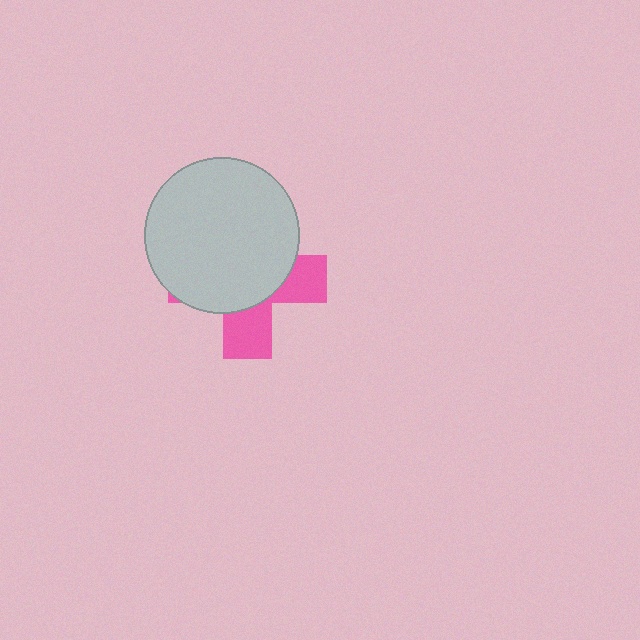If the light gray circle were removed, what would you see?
You would see the complete pink cross.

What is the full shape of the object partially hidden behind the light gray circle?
The partially hidden object is a pink cross.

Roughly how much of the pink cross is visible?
A small part of it is visible (roughly 35%).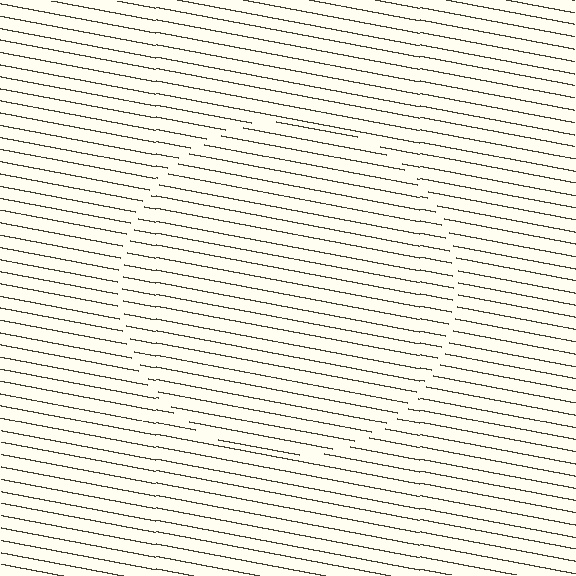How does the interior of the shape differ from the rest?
The interior of the shape contains the same grating, shifted by half a period — the contour is defined by the phase discontinuity where line-ends from the inner and outer gratings abut.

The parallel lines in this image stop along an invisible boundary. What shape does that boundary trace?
An illusory circle. The interior of the shape contains the same grating, shifted by half a period — the contour is defined by the phase discontinuity where line-ends from the inner and outer gratings abut.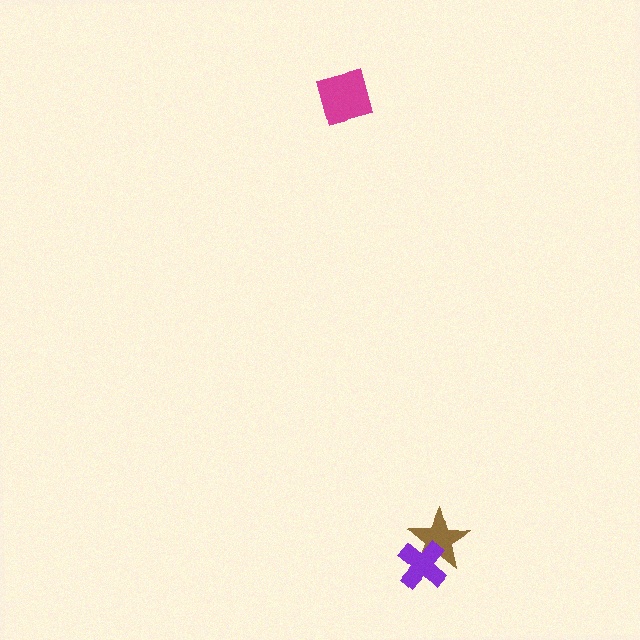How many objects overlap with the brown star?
1 object overlaps with the brown star.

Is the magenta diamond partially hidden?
No, no other shape covers it.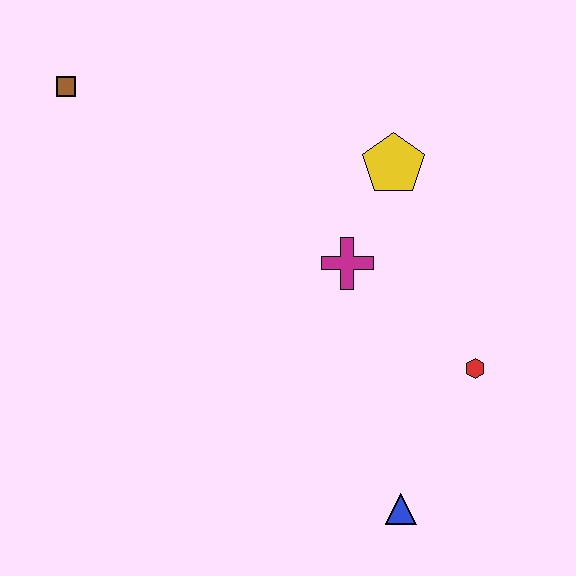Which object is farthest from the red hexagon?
The brown square is farthest from the red hexagon.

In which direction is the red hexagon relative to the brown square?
The red hexagon is to the right of the brown square.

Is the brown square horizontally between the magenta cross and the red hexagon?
No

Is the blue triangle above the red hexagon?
No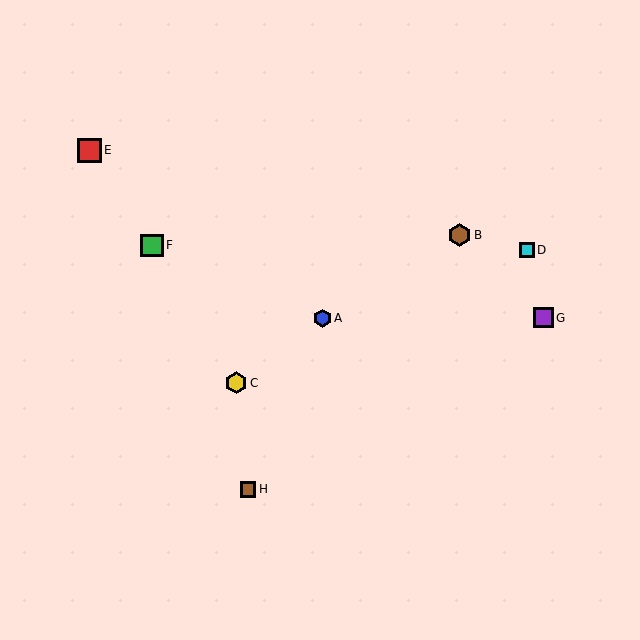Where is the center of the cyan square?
The center of the cyan square is at (527, 250).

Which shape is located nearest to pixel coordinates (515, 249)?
The cyan square (labeled D) at (527, 250) is nearest to that location.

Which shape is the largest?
The red square (labeled E) is the largest.